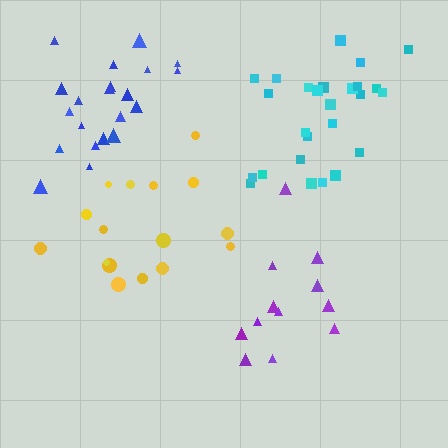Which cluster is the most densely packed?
Cyan.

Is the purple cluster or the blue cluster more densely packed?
Purple.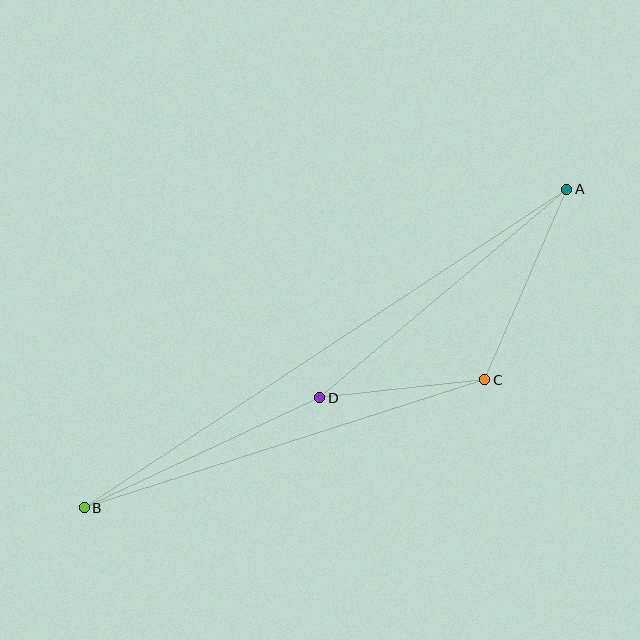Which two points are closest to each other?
Points C and D are closest to each other.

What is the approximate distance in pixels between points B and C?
The distance between B and C is approximately 421 pixels.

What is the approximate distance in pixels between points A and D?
The distance between A and D is approximately 323 pixels.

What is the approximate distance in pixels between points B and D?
The distance between B and D is approximately 260 pixels.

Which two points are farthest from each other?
Points A and B are farthest from each other.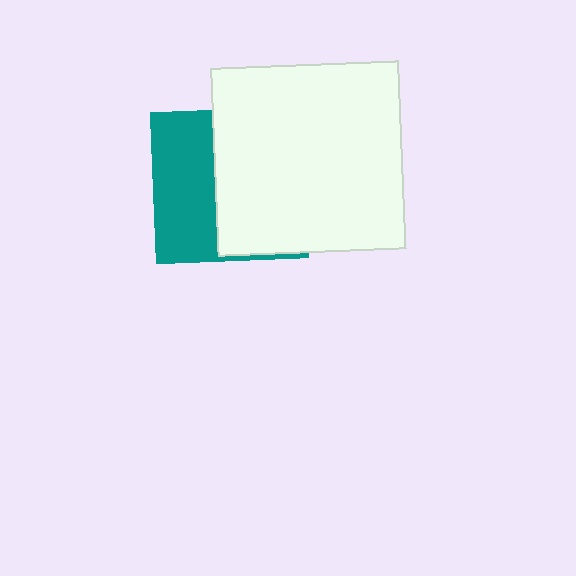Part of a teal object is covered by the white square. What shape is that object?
It is a square.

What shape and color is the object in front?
The object in front is a white square.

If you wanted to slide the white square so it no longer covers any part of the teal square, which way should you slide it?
Slide it right — that is the most direct way to separate the two shapes.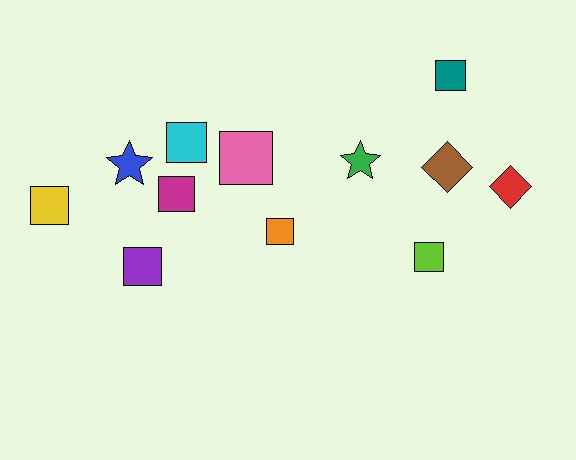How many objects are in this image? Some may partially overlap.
There are 12 objects.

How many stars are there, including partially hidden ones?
There are 2 stars.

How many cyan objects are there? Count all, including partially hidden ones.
There is 1 cyan object.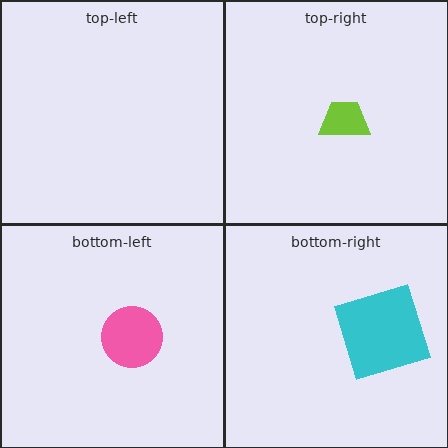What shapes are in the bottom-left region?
The pink circle.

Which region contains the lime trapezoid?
The top-right region.